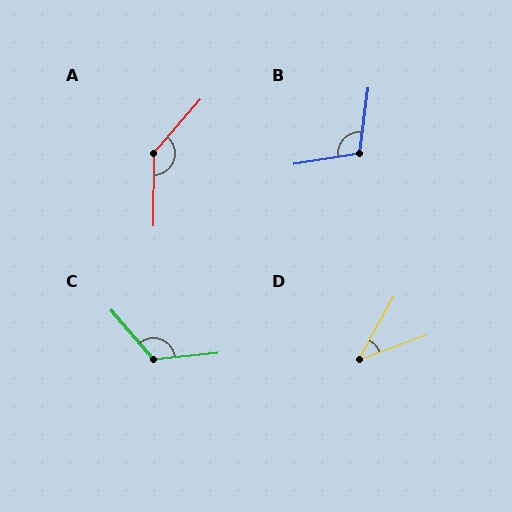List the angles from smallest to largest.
D (40°), B (107°), C (125°), A (139°).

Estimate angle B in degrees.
Approximately 107 degrees.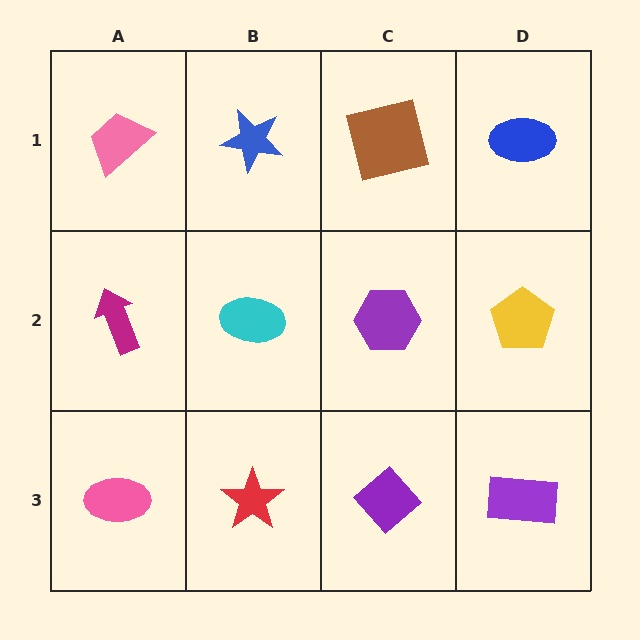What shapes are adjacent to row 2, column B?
A blue star (row 1, column B), a red star (row 3, column B), a magenta arrow (row 2, column A), a purple hexagon (row 2, column C).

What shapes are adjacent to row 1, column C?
A purple hexagon (row 2, column C), a blue star (row 1, column B), a blue ellipse (row 1, column D).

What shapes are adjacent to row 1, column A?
A magenta arrow (row 2, column A), a blue star (row 1, column B).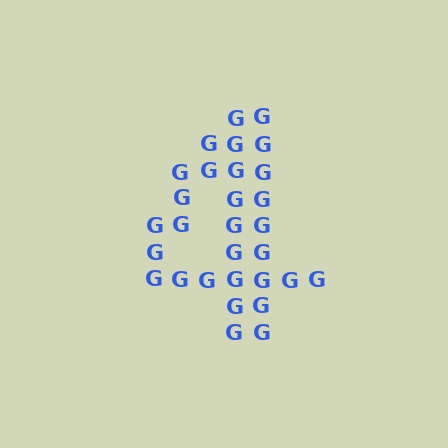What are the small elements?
The small elements are letter G's.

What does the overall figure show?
The overall figure shows the digit 4.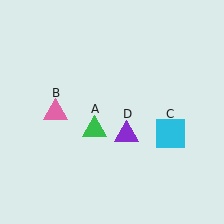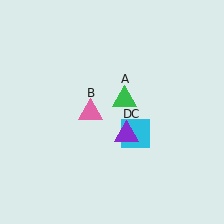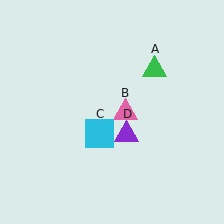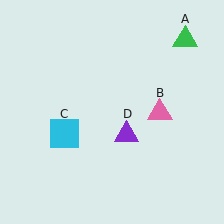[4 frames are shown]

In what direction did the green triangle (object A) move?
The green triangle (object A) moved up and to the right.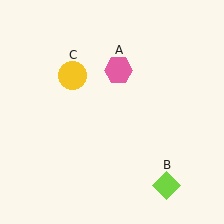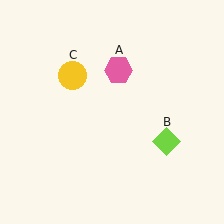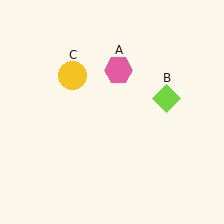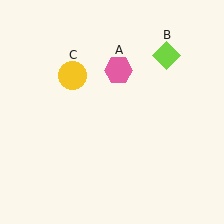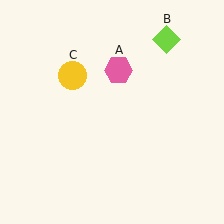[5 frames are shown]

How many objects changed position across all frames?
1 object changed position: lime diamond (object B).